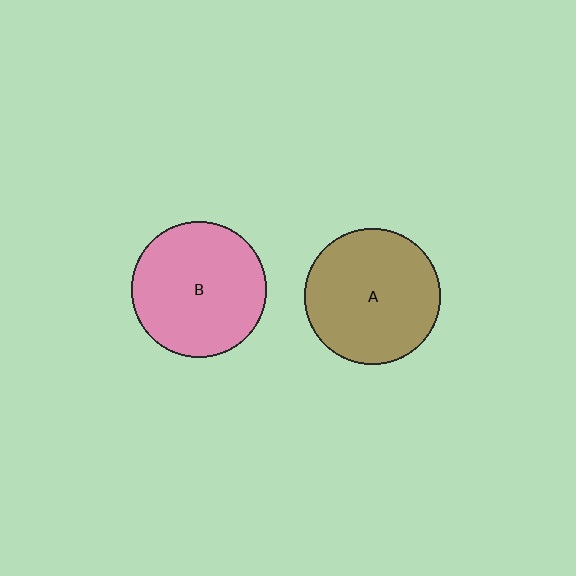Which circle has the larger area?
Circle A (brown).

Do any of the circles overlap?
No, none of the circles overlap.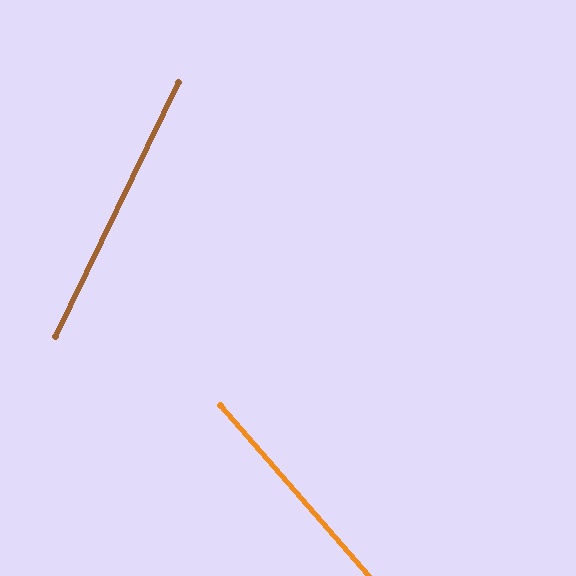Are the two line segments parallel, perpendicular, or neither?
Neither parallel nor perpendicular — they differ by about 67°.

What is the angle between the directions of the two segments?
Approximately 67 degrees.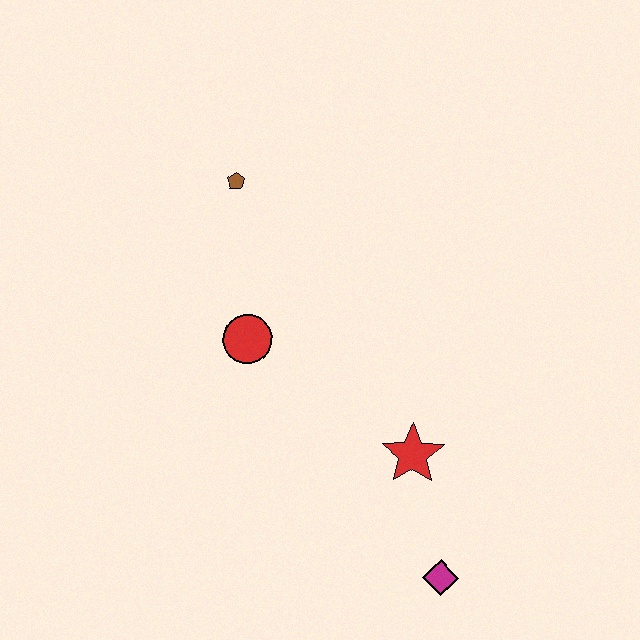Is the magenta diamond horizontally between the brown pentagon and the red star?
No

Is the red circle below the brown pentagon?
Yes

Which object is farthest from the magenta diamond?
The brown pentagon is farthest from the magenta diamond.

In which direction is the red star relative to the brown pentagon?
The red star is below the brown pentagon.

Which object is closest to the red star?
The magenta diamond is closest to the red star.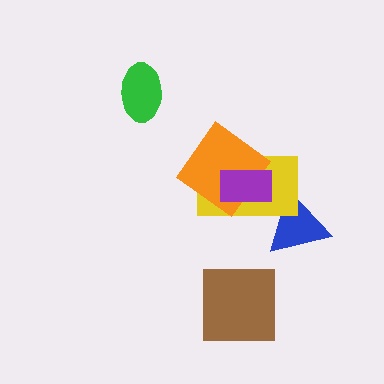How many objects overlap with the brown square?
0 objects overlap with the brown square.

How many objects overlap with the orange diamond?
2 objects overlap with the orange diamond.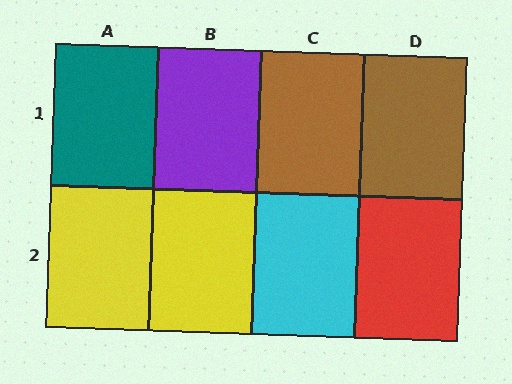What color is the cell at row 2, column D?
Red.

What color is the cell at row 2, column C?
Cyan.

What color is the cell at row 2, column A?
Yellow.